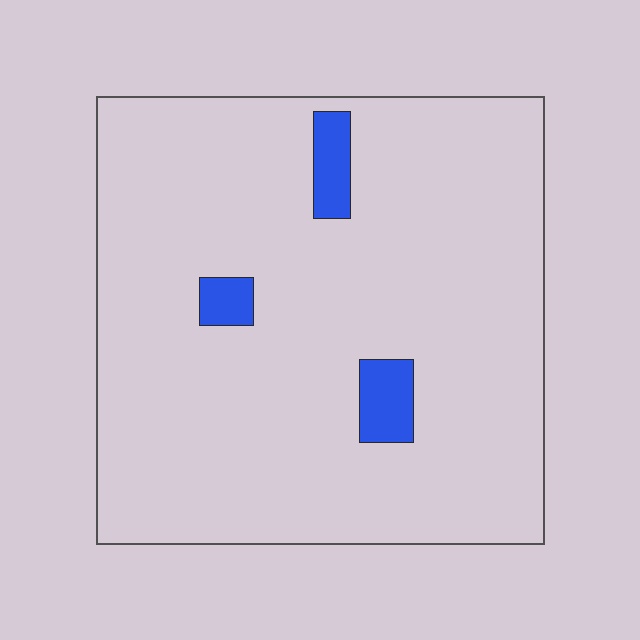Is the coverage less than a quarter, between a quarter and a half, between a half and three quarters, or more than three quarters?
Less than a quarter.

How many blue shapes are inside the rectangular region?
3.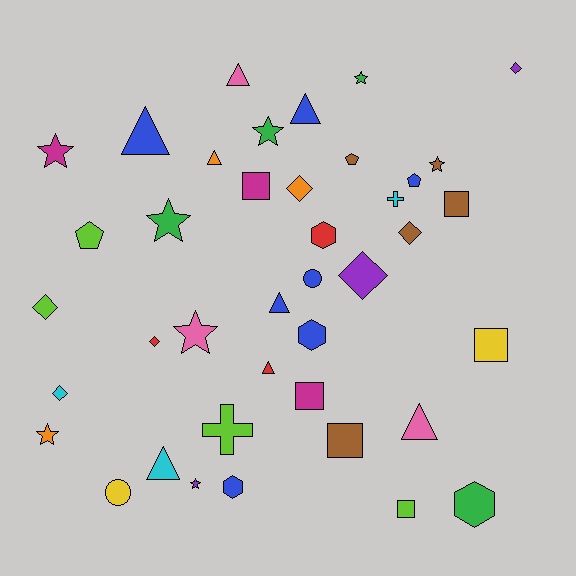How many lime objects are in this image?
There are 4 lime objects.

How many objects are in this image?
There are 40 objects.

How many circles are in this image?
There are 2 circles.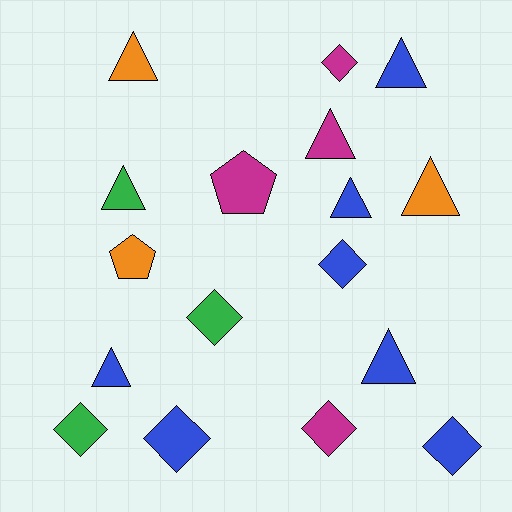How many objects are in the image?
There are 17 objects.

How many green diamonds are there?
There are 2 green diamonds.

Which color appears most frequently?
Blue, with 7 objects.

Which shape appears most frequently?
Triangle, with 8 objects.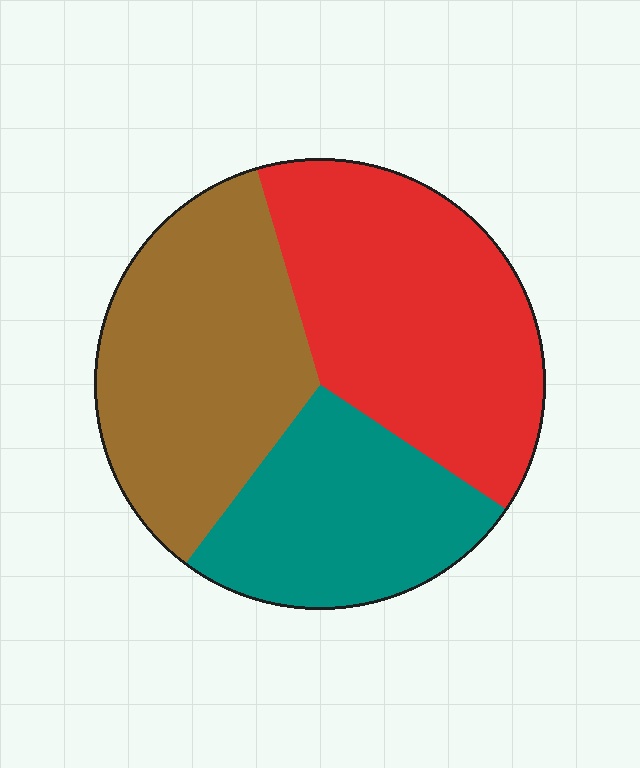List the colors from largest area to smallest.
From largest to smallest: red, brown, teal.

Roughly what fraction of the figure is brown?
Brown takes up about one third (1/3) of the figure.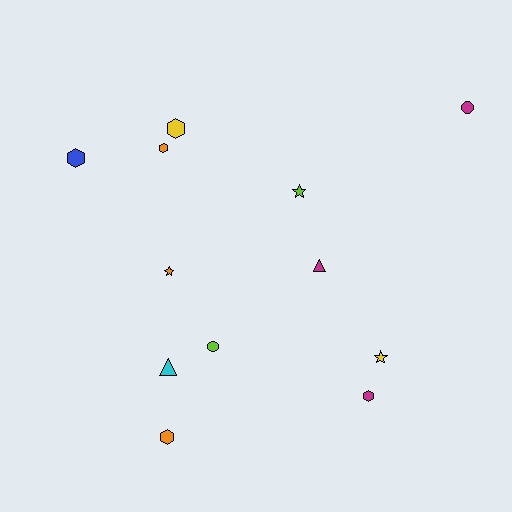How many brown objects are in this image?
There are no brown objects.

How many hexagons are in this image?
There are 5 hexagons.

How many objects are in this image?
There are 12 objects.